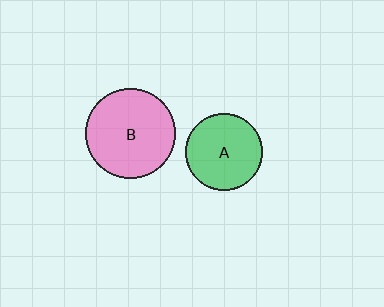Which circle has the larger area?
Circle B (pink).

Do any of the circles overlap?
No, none of the circles overlap.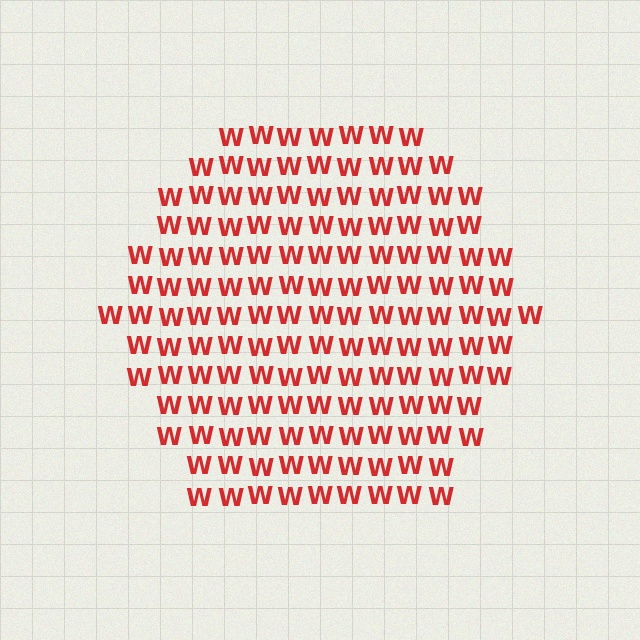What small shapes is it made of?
It is made of small letter W's.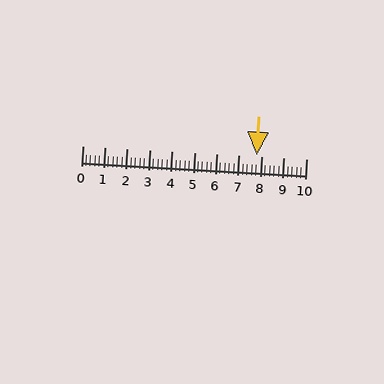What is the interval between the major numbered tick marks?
The major tick marks are spaced 1 units apart.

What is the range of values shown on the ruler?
The ruler shows values from 0 to 10.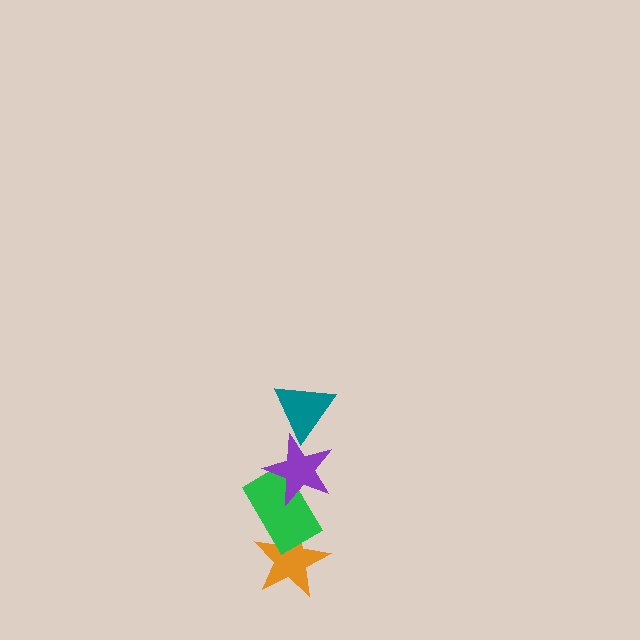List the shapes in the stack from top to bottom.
From top to bottom: the teal triangle, the purple star, the green rectangle, the orange star.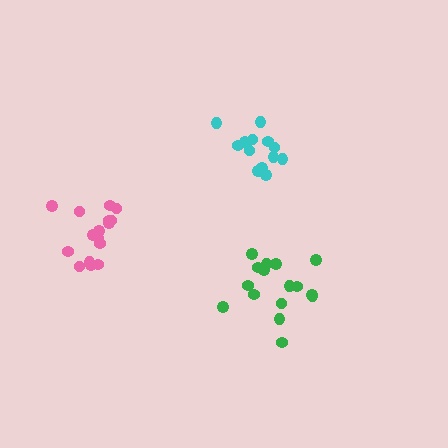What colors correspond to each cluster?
The clusters are colored: cyan, pink, green.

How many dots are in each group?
Group 1: 13 dots, Group 2: 16 dots, Group 3: 16 dots (45 total).